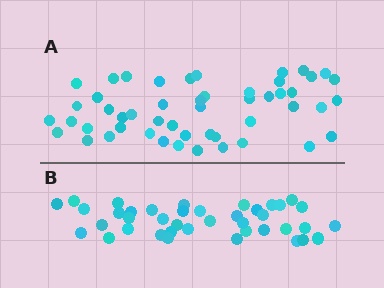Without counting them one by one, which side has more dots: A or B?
Region A (the top region) has more dots.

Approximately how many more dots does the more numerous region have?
Region A has roughly 10 or so more dots than region B.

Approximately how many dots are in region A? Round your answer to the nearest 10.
About 50 dots.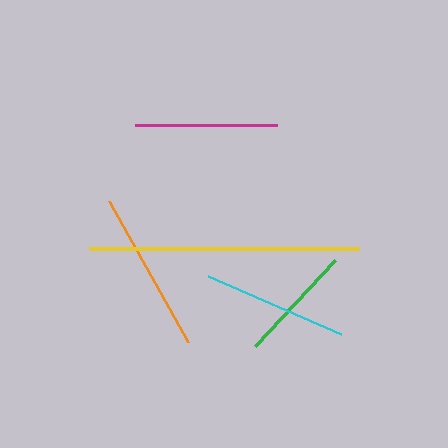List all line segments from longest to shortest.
From longest to shortest: yellow, orange, cyan, magenta, green.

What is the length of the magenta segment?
The magenta segment is approximately 141 pixels long.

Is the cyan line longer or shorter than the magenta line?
The cyan line is longer than the magenta line.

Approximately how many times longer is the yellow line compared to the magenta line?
The yellow line is approximately 1.9 times the length of the magenta line.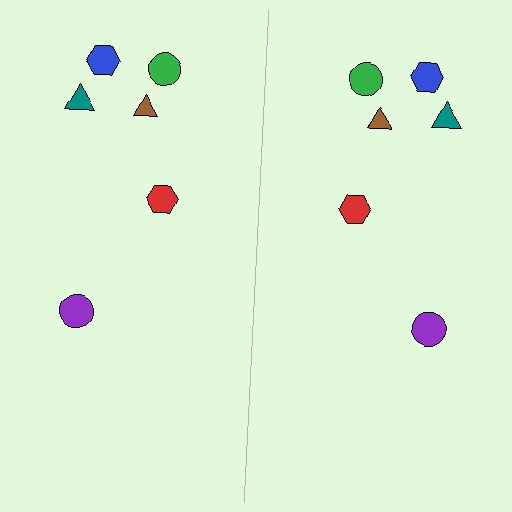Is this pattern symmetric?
Yes, this pattern has bilateral (reflection) symmetry.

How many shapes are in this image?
There are 12 shapes in this image.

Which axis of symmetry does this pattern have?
The pattern has a vertical axis of symmetry running through the center of the image.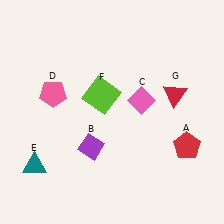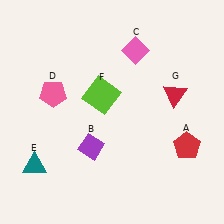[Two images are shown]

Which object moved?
The pink diamond (C) moved up.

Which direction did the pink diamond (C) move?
The pink diamond (C) moved up.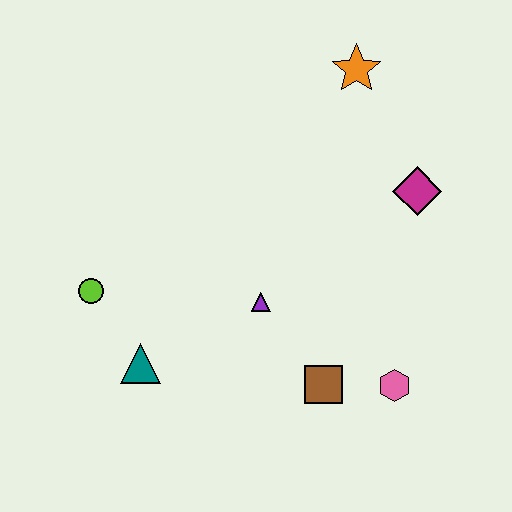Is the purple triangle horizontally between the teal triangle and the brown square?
Yes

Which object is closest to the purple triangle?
The brown square is closest to the purple triangle.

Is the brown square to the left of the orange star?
Yes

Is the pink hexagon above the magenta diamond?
No